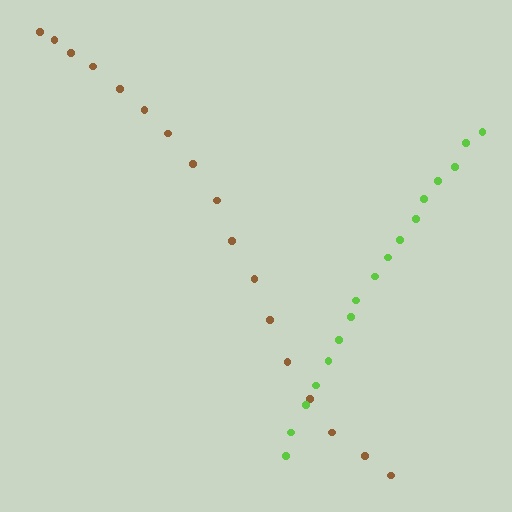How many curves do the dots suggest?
There are 2 distinct paths.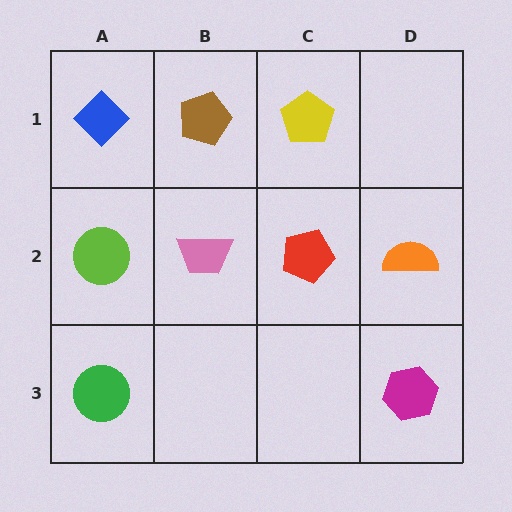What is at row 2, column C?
A red pentagon.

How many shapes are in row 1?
3 shapes.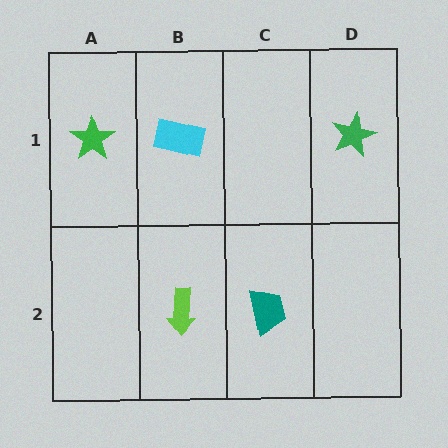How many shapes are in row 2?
2 shapes.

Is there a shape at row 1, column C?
No, that cell is empty.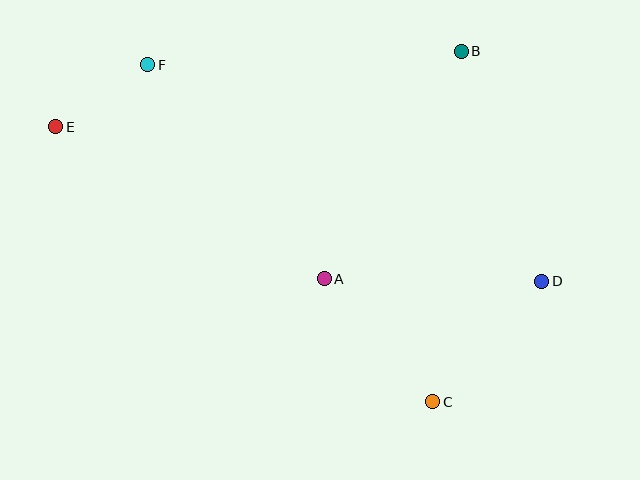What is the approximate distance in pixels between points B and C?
The distance between B and C is approximately 352 pixels.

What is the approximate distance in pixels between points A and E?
The distance between A and E is approximately 309 pixels.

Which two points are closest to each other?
Points E and F are closest to each other.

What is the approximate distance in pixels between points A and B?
The distance between A and B is approximately 266 pixels.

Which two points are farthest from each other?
Points D and E are farthest from each other.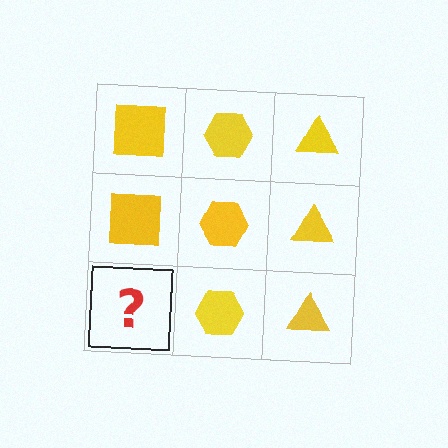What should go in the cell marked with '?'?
The missing cell should contain a yellow square.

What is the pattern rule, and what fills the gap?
The rule is that each column has a consistent shape. The gap should be filled with a yellow square.